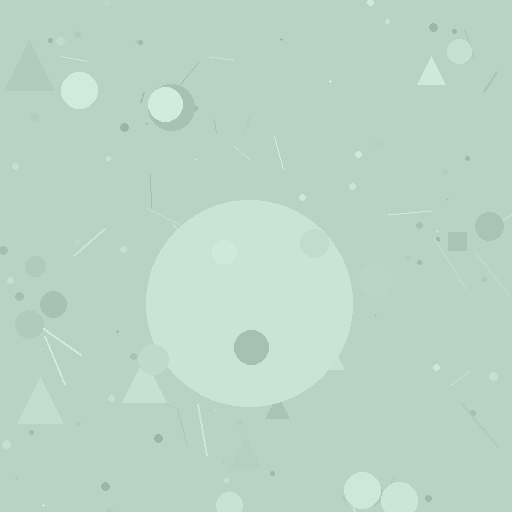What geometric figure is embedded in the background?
A circle is embedded in the background.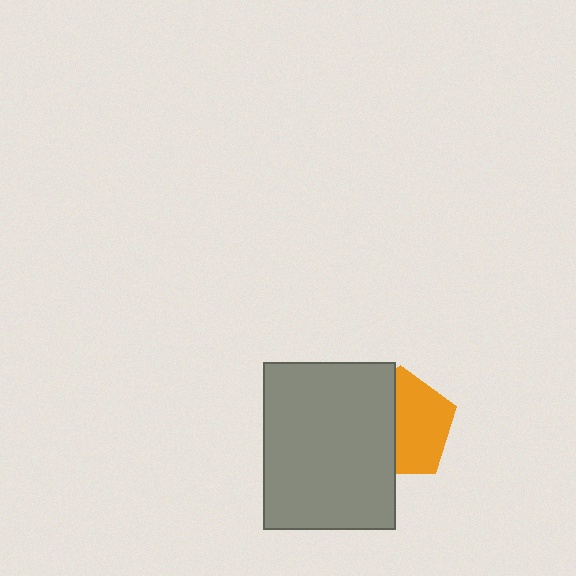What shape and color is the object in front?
The object in front is a gray rectangle.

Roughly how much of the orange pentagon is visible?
About half of it is visible (roughly 56%).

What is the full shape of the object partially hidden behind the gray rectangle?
The partially hidden object is an orange pentagon.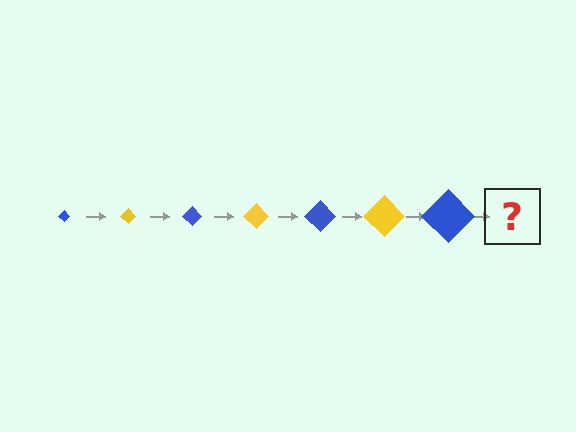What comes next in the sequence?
The next element should be a yellow diamond, larger than the previous one.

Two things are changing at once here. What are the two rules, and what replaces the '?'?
The two rules are that the diamond grows larger each step and the color cycles through blue and yellow. The '?' should be a yellow diamond, larger than the previous one.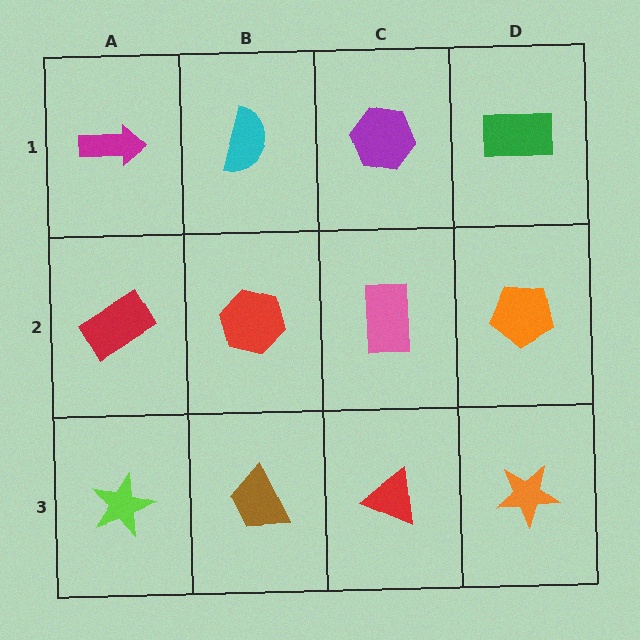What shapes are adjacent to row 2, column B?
A cyan semicircle (row 1, column B), a brown trapezoid (row 3, column B), a red rectangle (row 2, column A), a pink rectangle (row 2, column C).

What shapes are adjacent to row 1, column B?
A red hexagon (row 2, column B), a magenta arrow (row 1, column A), a purple hexagon (row 1, column C).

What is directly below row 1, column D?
An orange pentagon.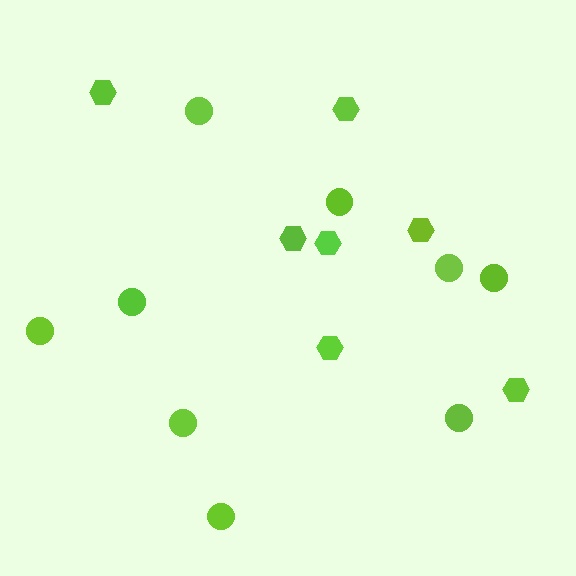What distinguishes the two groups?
There are 2 groups: one group of circles (9) and one group of hexagons (7).